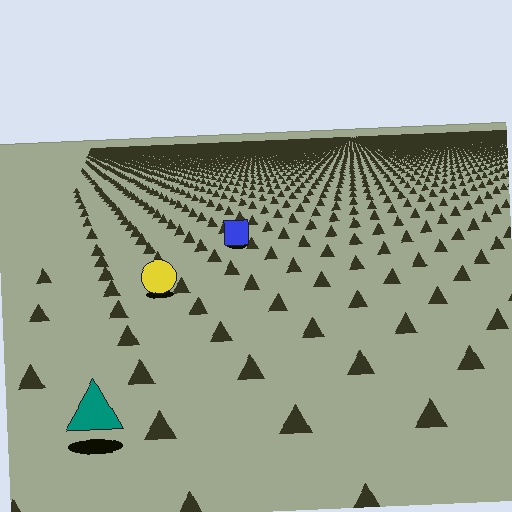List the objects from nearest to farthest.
From nearest to farthest: the teal triangle, the yellow circle, the blue square.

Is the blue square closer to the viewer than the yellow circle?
No. The yellow circle is closer — you can tell from the texture gradient: the ground texture is coarser near it.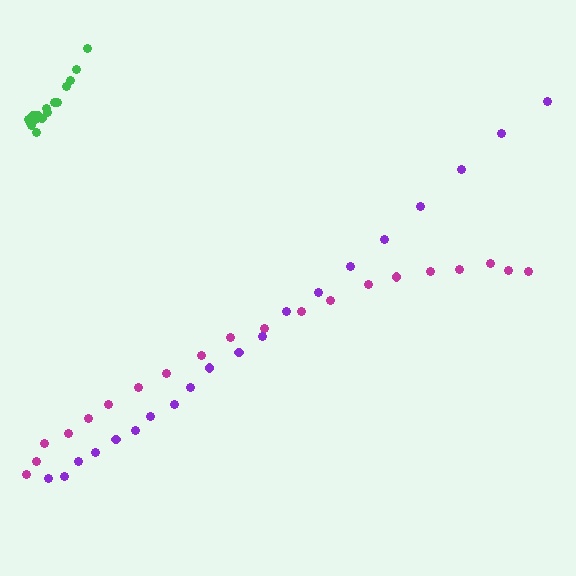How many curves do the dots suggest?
There are 3 distinct paths.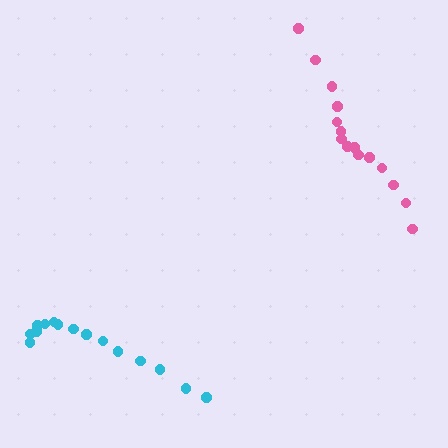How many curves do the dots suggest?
There are 2 distinct paths.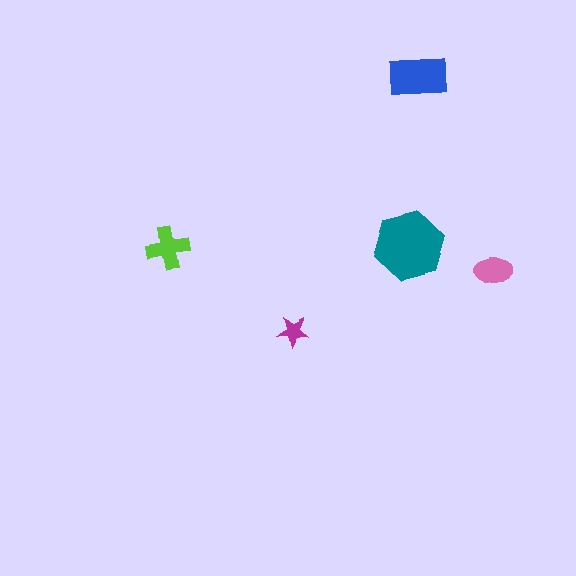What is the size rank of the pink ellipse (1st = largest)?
4th.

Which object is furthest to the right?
The pink ellipse is rightmost.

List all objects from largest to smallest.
The teal hexagon, the blue rectangle, the lime cross, the pink ellipse, the magenta star.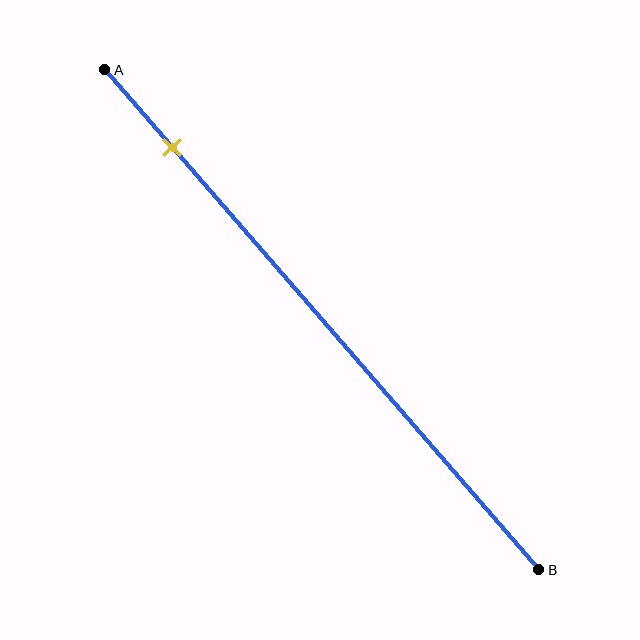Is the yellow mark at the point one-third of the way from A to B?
No, the mark is at about 15% from A, not at the 33% one-third point.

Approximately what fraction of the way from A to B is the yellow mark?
The yellow mark is approximately 15% of the way from A to B.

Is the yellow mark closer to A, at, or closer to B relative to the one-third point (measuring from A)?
The yellow mark is closer to point A than the one-third point of segment AB.